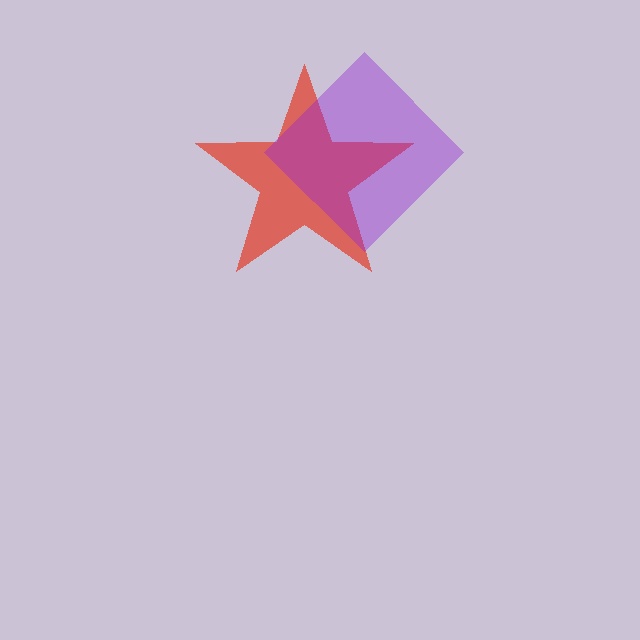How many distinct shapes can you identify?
There are 2 distinct shapes: a red star, a purple diamond.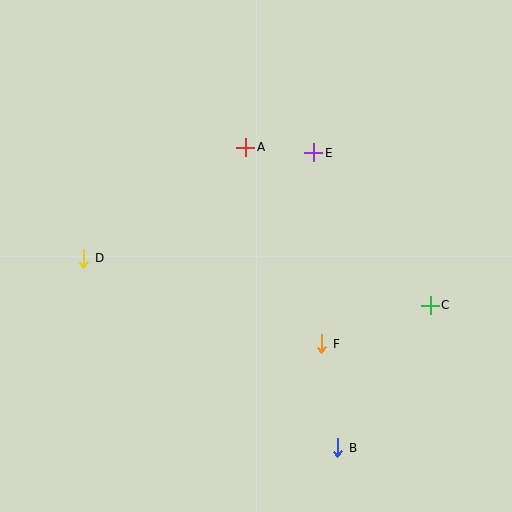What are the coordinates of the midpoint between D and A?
The midpoint between D and A is at (165, 203).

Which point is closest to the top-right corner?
Point E is closest to the top-right corner.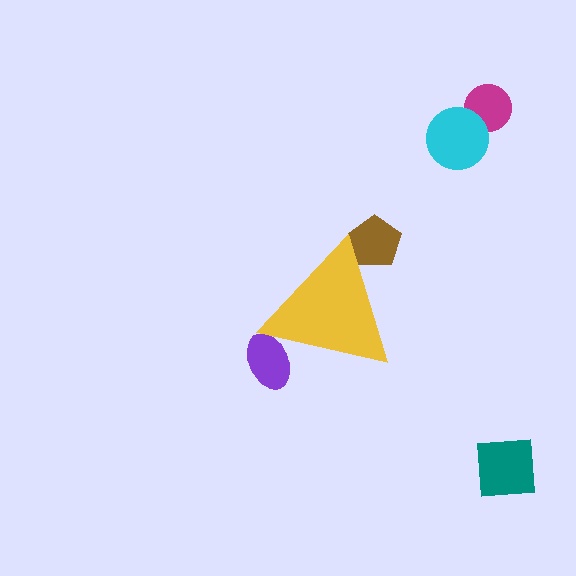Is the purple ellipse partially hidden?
Yes, the purple ellipse is partially hidden behind the yellow triangle.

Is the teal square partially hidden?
No, the teal square is fully visible.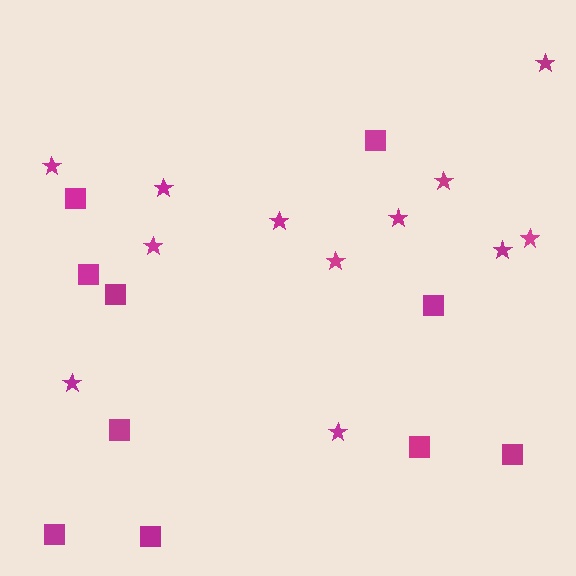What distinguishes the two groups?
There are 2 groups: one group of stars (12) and one group of squares (10).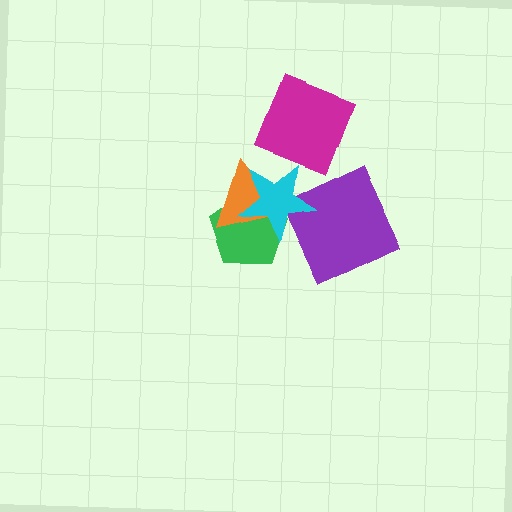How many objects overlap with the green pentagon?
2 objects overlap with the green pentagon.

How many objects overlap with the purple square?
1 object overlaps with the purple square.